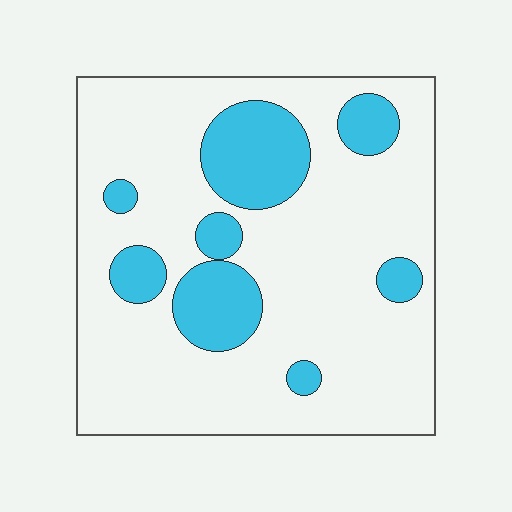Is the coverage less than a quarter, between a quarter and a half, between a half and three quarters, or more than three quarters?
Less than a quarter.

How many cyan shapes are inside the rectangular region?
8.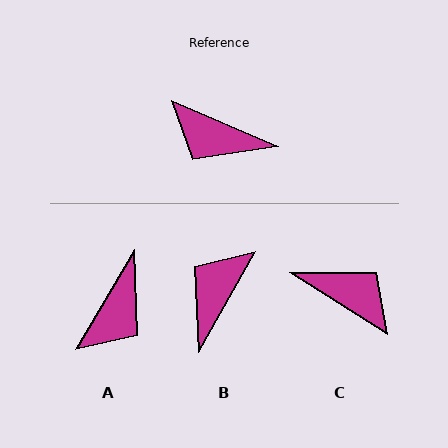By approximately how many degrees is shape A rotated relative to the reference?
Approximately 83 degrees counter-clockwise.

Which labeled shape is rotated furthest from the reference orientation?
C, about 171 degrees away.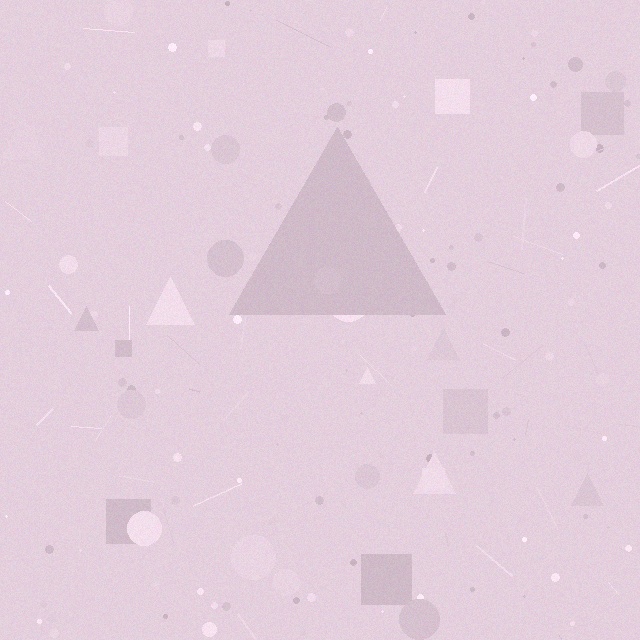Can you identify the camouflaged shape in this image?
The camouflaged shape is a triangle.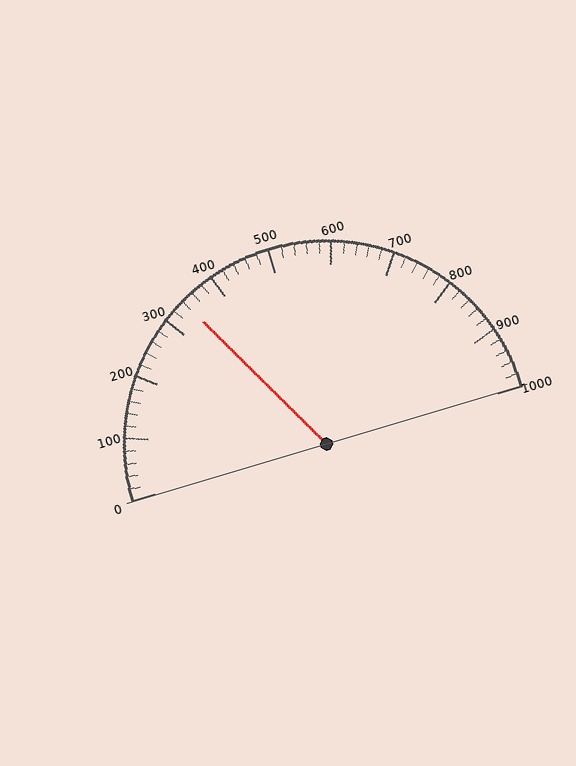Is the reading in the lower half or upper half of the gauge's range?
The reading is in the lower half of the range (0 to 1000).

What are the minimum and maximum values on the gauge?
The gauge ranges from 0 to 1000.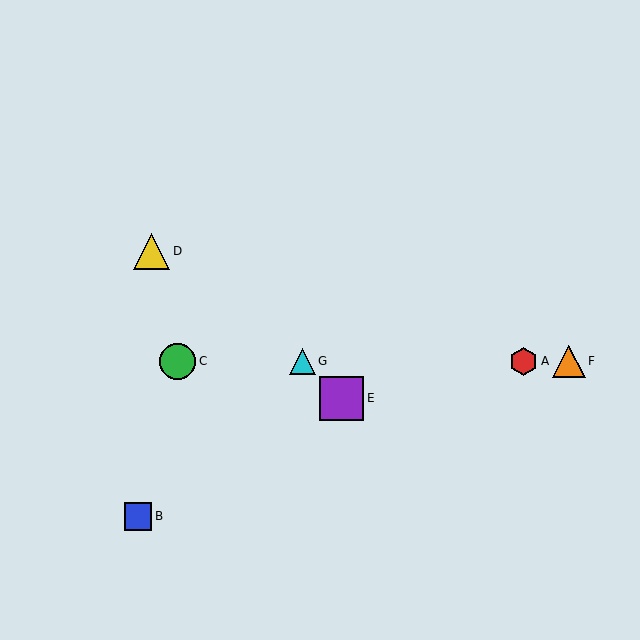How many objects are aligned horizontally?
4 objects (A, C, F, G) are aligned horizontally.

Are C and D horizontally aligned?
No, C is at y≈361 and D is at y≈251.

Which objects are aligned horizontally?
Objects A, C, F, G are aligned horizontally.